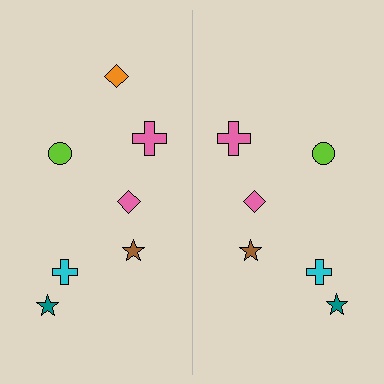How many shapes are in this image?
There are 13 shapes in this image.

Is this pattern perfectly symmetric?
No, the pattern is not perfectly symmetric. A orange diamond is missing from the right side.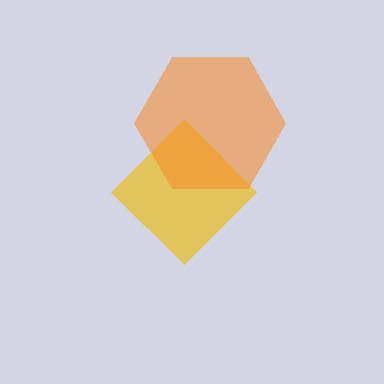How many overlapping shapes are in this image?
There are 2 overlapping shapes in the image.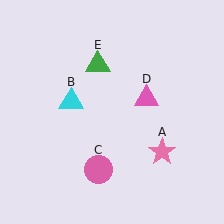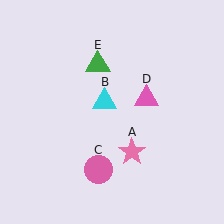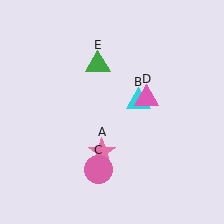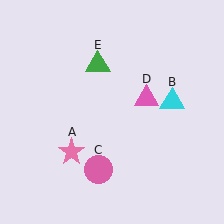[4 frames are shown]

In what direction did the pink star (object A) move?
The pink star (object A) moved left.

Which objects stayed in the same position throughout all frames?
Pink circle (object C) and pink triangle (object D) and green triangle (object E) remained stationary.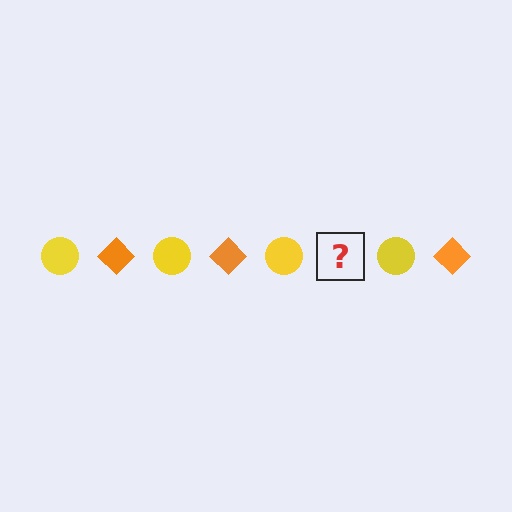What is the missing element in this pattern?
The missing element is an orange diamond.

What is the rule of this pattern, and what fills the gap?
The rule is that the pattern alternates between yellow circle and orange diamond. The gap should be filled with an orange diamond.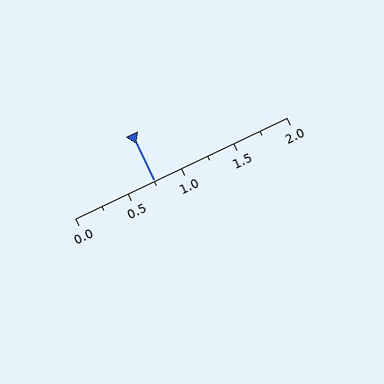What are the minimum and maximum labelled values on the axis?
The axis runs from 0.0 to 2.0.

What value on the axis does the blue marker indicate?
The marker indicates approximately 0.75.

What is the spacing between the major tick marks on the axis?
The major ticks are spaced 0.5 apart.